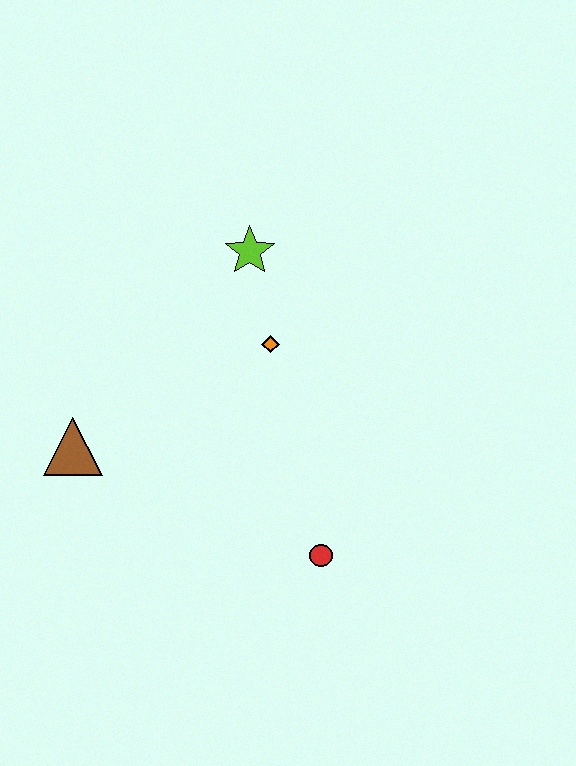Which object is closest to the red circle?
The orange diamond is closest to the red circle.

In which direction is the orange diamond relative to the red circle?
The orange diamond is above the red circle.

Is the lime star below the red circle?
No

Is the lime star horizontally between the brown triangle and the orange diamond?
Yes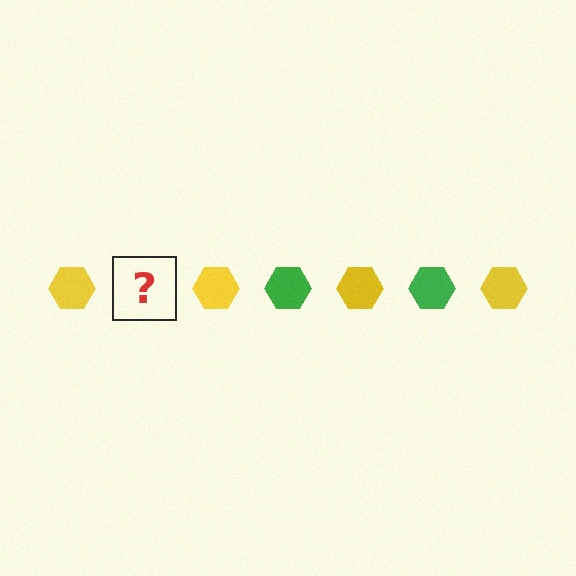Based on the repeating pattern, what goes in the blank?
The blank should be a green hexagon.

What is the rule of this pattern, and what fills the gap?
The rule is that the pattern cycles through yellow, green hexagons. The gap should be filled with a green hexagon.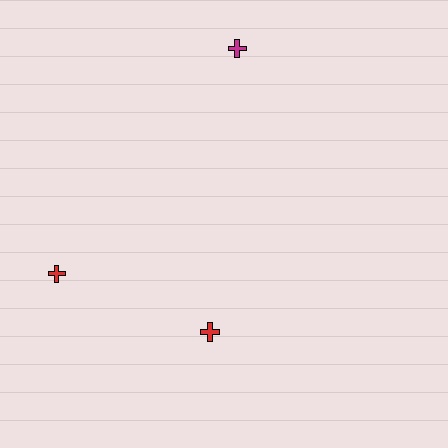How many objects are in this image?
There are 3 objects.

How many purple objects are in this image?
There are no purple objects.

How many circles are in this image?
There are no circles.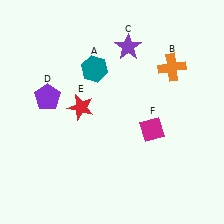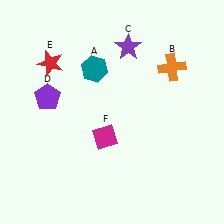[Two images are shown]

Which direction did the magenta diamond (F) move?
The magenta diamond (F) moved left.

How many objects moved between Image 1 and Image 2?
2 objects moved between the two images.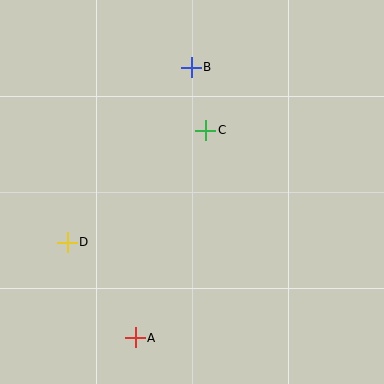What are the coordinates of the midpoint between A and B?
The midpoint between A and B is at (163, 202).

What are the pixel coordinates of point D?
Point D is at (67, 242).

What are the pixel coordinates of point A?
Point A is at (135, 338).